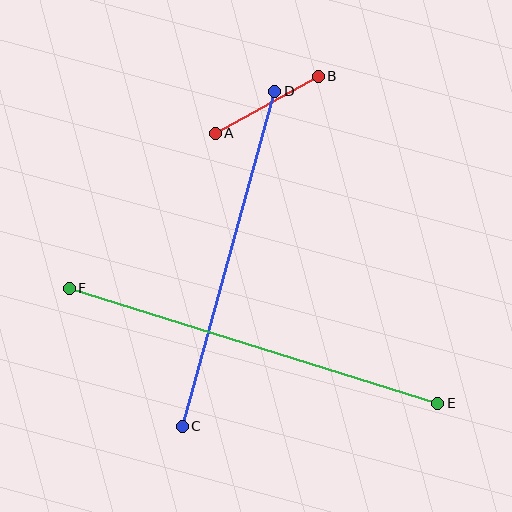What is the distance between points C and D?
The distance is approximately 348 pixels.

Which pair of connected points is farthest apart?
Points E and F are farthest apart.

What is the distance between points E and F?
The distance is approximately 386 pixels.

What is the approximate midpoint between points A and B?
The midpoint is at approximately (267, 105) pixels.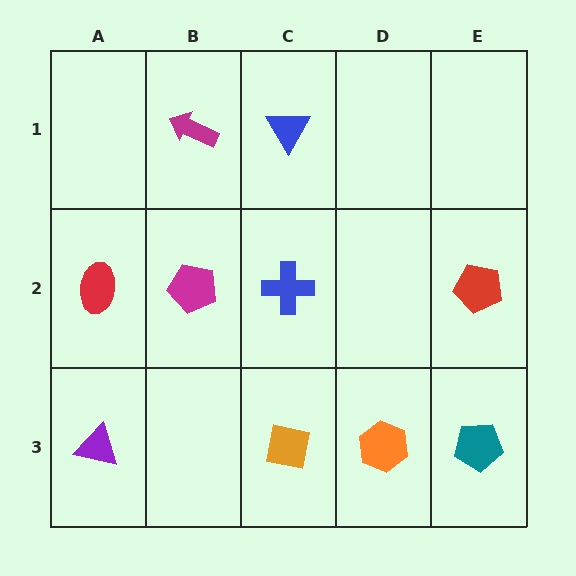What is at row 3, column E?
A teal pentagon.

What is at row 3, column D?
An orange hexagon.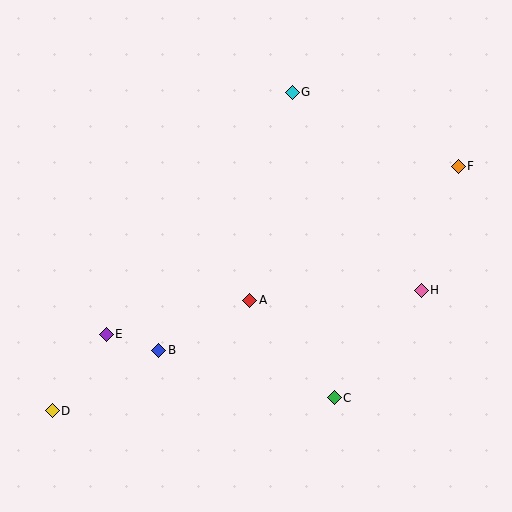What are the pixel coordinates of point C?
Point C is at (334, 398).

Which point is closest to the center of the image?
Point A at (250, 300) is closest to the center.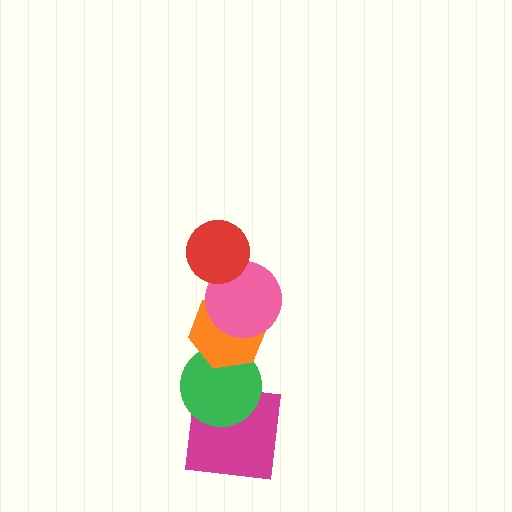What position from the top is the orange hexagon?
The orange hexagon is 3rd from the top.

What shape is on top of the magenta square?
The green circle is on top of the magenta square.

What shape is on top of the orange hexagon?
The pink circle is on top of the orange hexagon.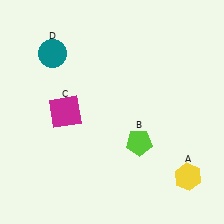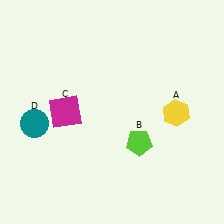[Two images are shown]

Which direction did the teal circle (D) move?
The teal circle (D) moved down.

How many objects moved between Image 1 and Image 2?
2 objects moved between the two images.